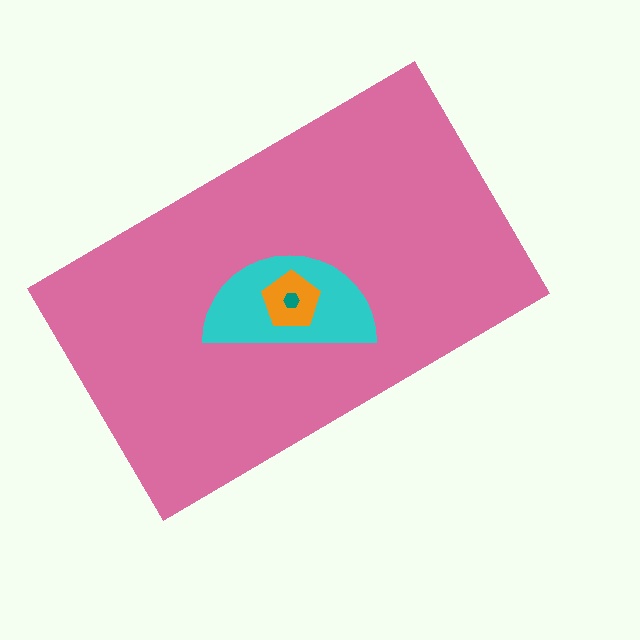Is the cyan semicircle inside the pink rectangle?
Yes.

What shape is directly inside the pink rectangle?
The cyan semicircle.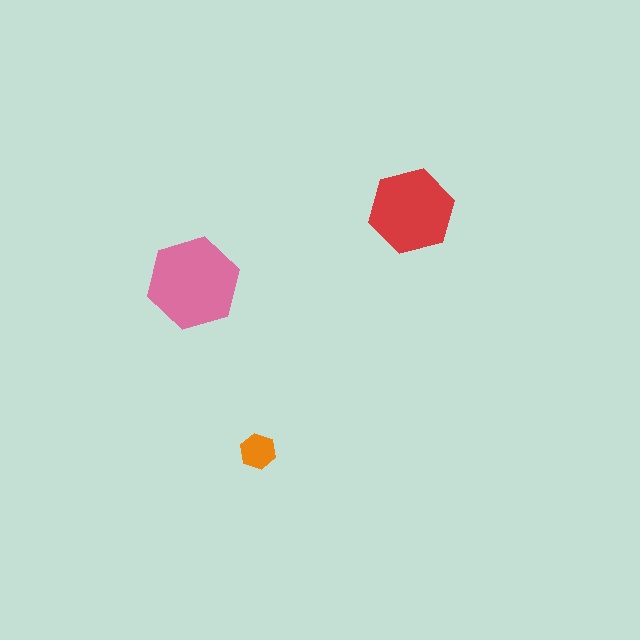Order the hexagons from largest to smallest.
the pink one, the red one, the orange one.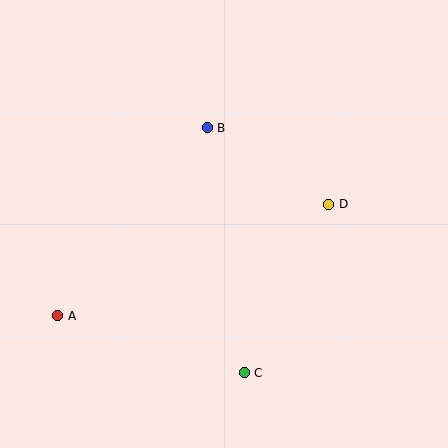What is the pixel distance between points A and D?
The distance between A and D is 293 pixels.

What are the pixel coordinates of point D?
Point D is at (329, 204).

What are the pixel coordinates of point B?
Point B is at (207, 128).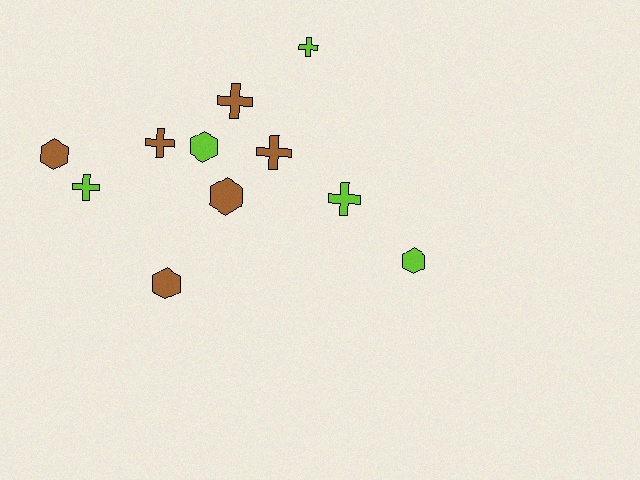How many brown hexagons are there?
There are 3 brown hexagons.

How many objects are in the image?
There are 11 objects.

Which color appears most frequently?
Brown, with 6 objects.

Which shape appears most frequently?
Cross, with 6 objects.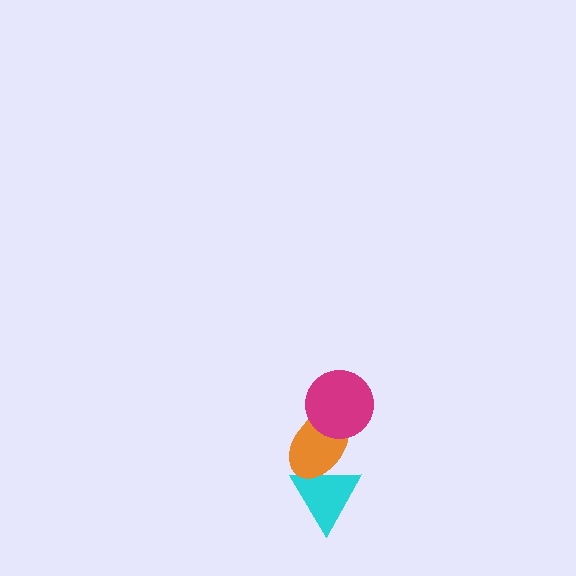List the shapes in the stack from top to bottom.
From top to bottom: the magenta circle, the orange ellipse, the cyan triangle.